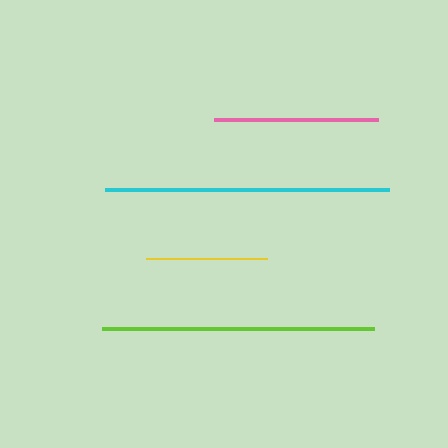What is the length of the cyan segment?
The cyan segment is approximately 283 pixels long.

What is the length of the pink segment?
The pink segment is approximately 164 pixels long.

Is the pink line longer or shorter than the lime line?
The lime line is longer than the pink line.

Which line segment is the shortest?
The yellow line is the shortest at approximately 122 pixels.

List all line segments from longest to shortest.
From longest to shortest: cyan, lime, pink, yellow.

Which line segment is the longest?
The cyan line is the longest at approximately 283 pixels.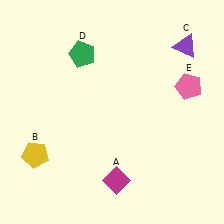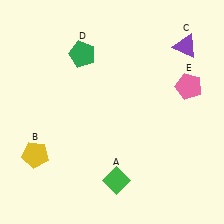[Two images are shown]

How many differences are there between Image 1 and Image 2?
There is 1 difference between the two images.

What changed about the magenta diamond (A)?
In Image 1, A is magenta. In Image 2, it changed to green.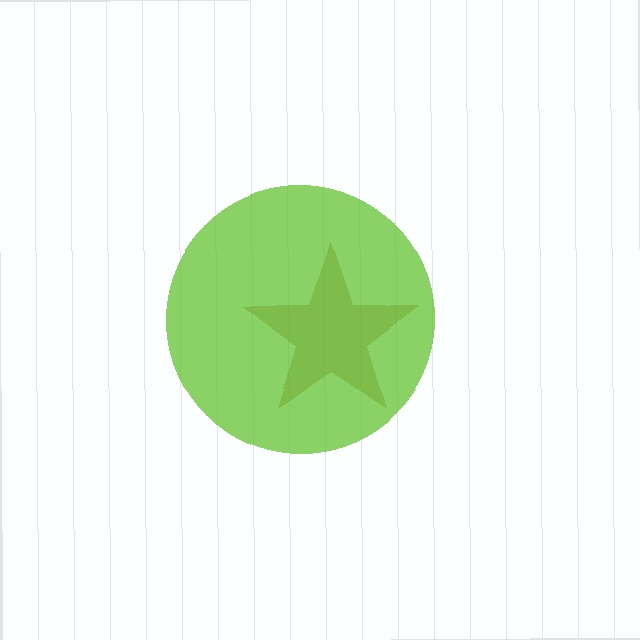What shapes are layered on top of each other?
The layered shapes are: a brown star, a lime circle.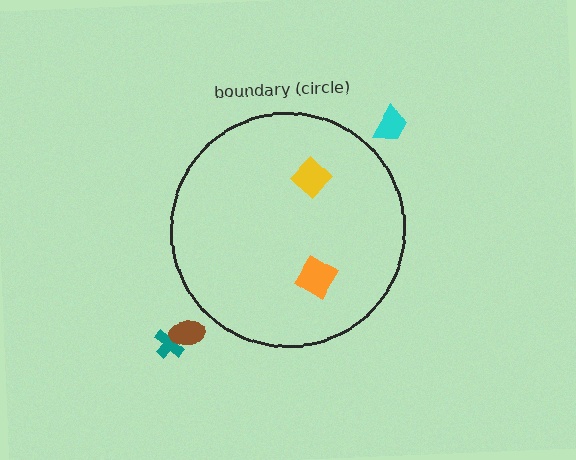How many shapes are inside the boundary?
2 inside, 3 outside.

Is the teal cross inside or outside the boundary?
Outside.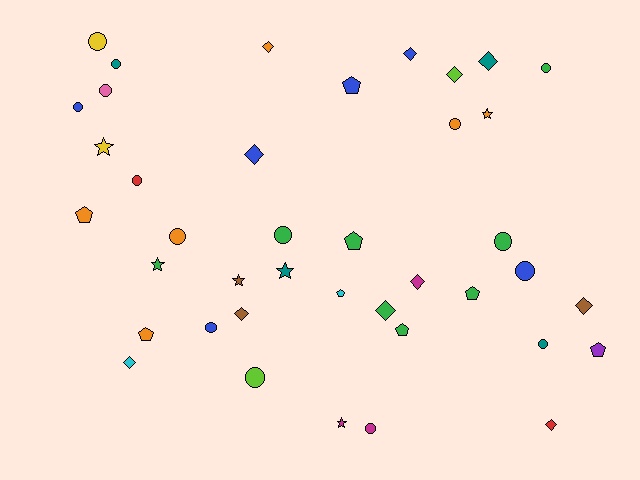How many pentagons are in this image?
There are 8 pentagons.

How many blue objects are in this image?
There are 6 blue objects.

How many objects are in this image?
There are 40 objects.